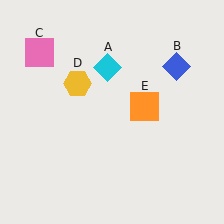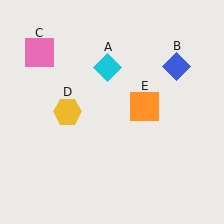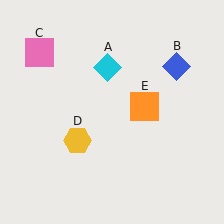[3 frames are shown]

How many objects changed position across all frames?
1 object changed position: yellow hexagon (object D).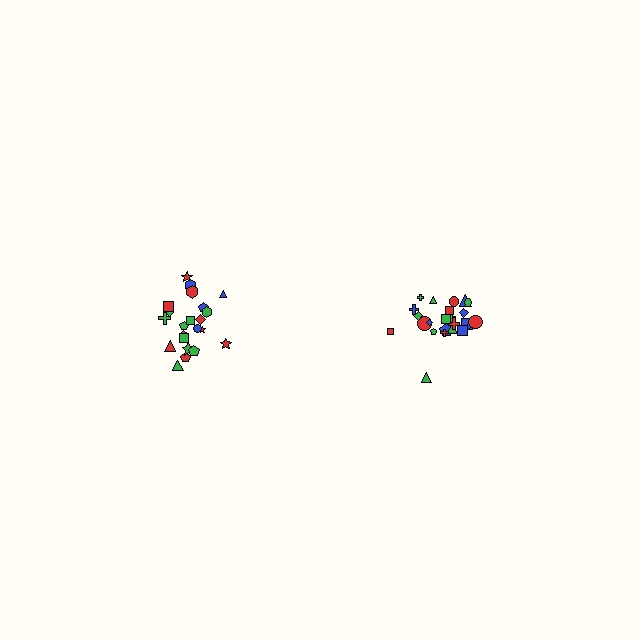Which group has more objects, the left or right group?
The right group.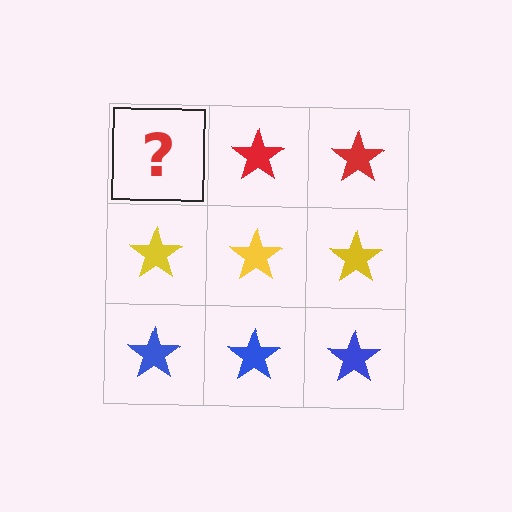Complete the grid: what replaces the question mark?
The question mark should be replaced with a red star.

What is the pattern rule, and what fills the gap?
The rule is that each row has a consistent color. The gap should be filled with a red star.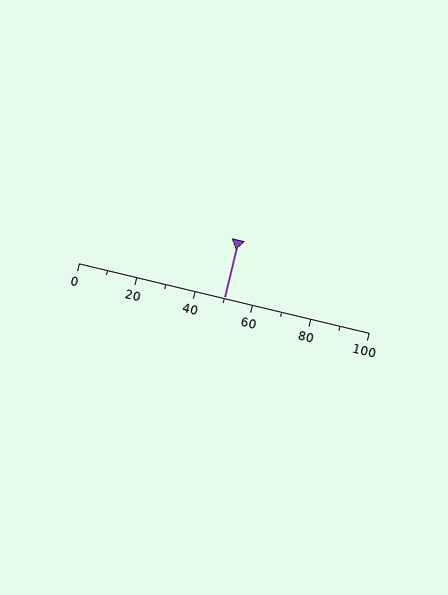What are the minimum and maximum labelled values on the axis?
The axis runs from 0 to 100.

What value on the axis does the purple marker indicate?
The marker indicates approximately 50.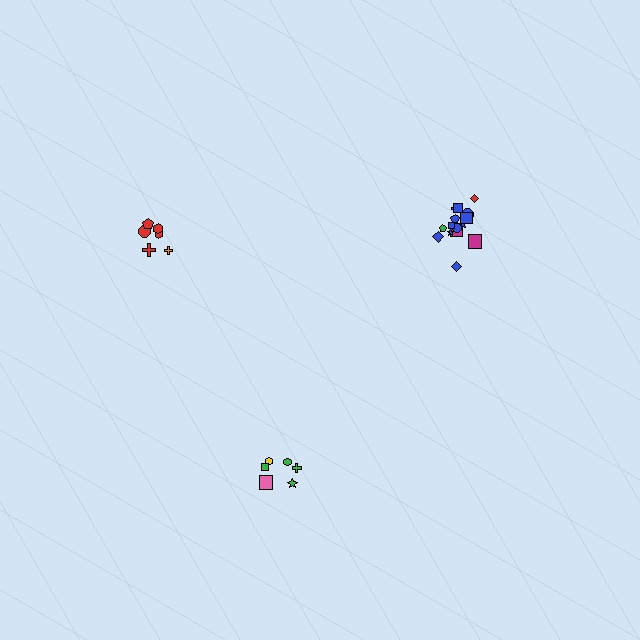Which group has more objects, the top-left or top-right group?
The top-right group.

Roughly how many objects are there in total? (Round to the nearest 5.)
Roughly 25 objects in total.